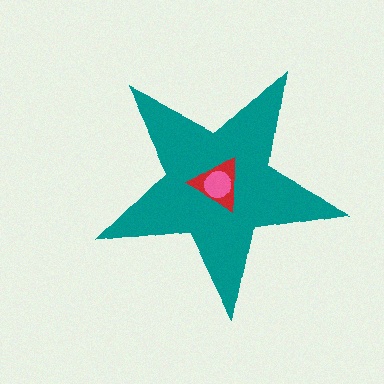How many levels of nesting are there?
3.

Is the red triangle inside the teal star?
Yes.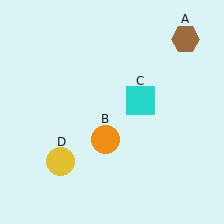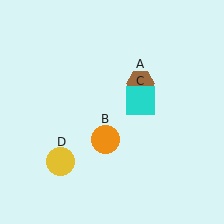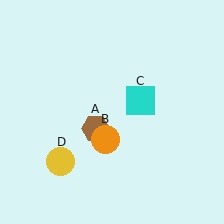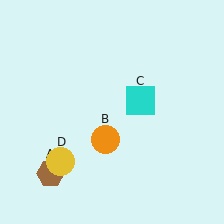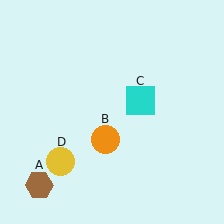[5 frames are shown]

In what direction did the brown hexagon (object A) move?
The brown hexagon (object A) moved down and to the left.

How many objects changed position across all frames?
1 object changed position: brown hexagon (object A).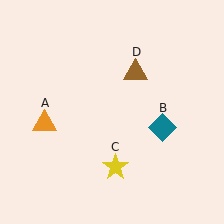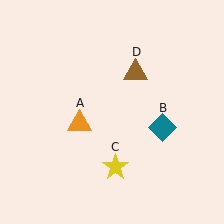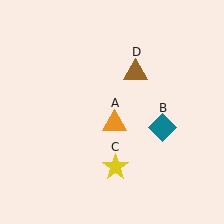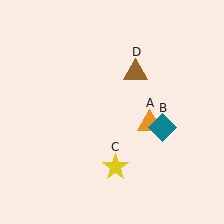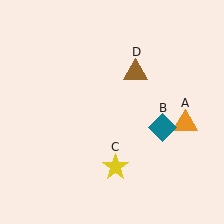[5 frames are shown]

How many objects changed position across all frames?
1 object changed position: orange triangle (object A).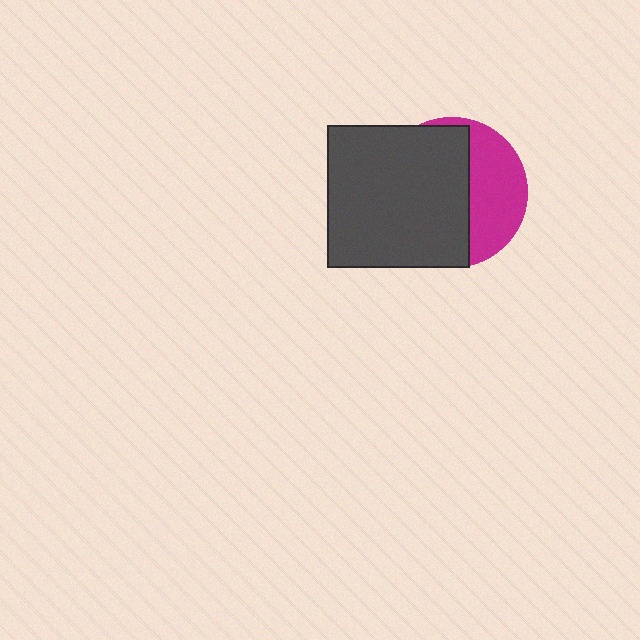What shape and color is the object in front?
The object in front is a dark gray square.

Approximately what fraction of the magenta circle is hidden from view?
Roughly 63% of the magenta circle is hidden behind the dark gray square.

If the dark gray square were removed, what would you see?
You would see the complete magenta circle.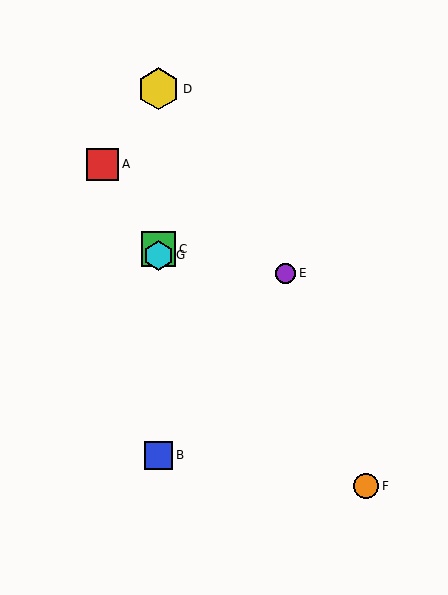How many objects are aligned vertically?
4 objects (B, C, D, G) are aligned vertically.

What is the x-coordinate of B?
Object B is at x≈158.